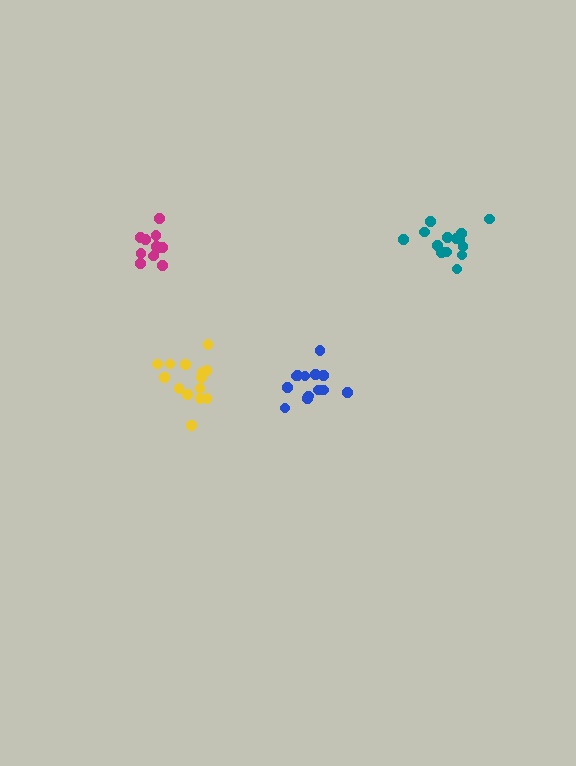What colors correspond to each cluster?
The clusters are colored: blue, teal, yellow, magenta.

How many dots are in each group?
Group 1: 13 dots, Group 2: 14 dots, Group 3: 14 dots, Group 4: 11 dots (52 total).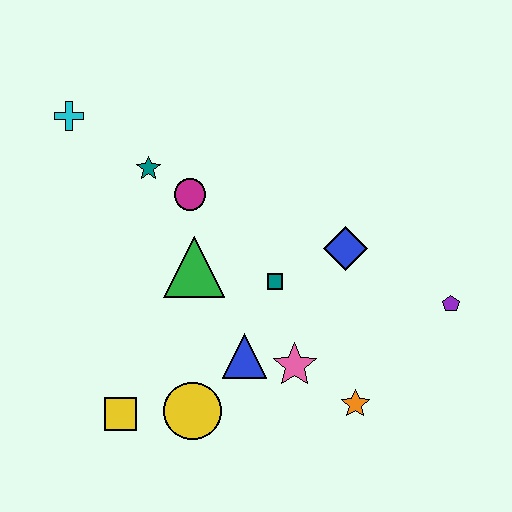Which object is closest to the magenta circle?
The teal star is closest to the magenta circle.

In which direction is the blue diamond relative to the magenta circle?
The blue diamond is to the right of the magenta circle.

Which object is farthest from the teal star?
The purple pentagon is farthest from the teal star.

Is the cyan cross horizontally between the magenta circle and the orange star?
No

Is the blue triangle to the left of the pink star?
Yes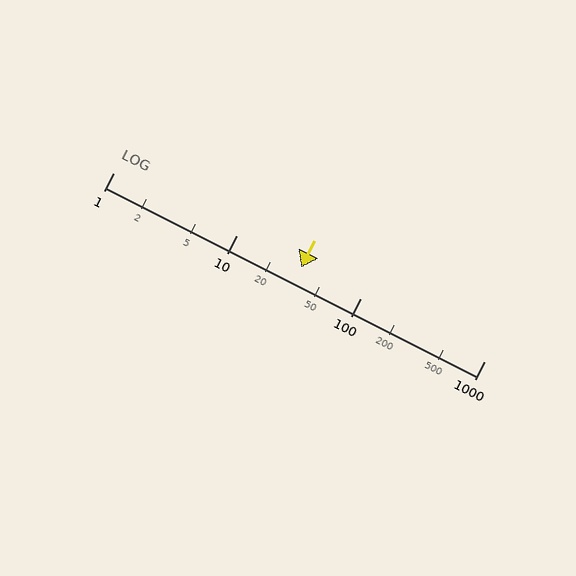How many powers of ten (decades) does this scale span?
The scale spans 3 decades, from 1 to 1000.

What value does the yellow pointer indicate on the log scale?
The pointer indicates approximately 33.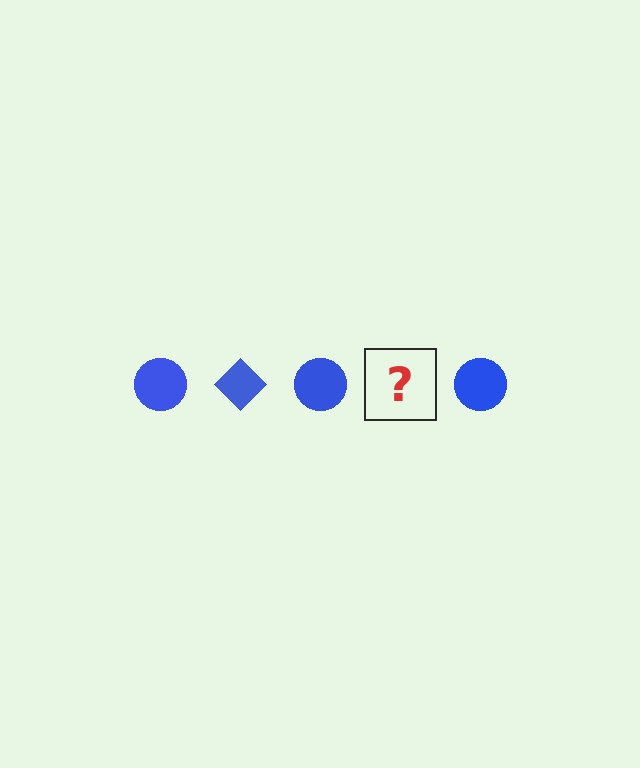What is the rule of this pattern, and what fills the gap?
The rule is that the pattern cycles through circle, diamond shapes in blue. The gap should be filled with a blue diamond.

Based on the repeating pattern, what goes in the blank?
The blank should be a blue diamond.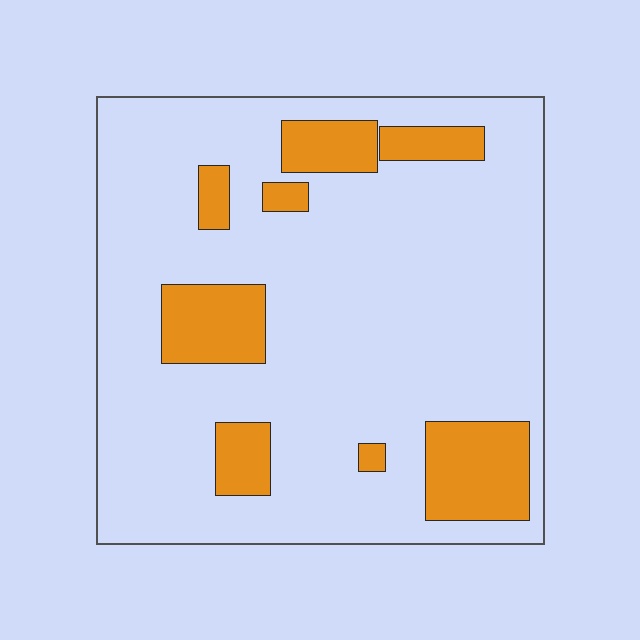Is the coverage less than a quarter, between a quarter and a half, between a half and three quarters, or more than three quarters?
Less than a quarter.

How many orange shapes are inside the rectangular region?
8.